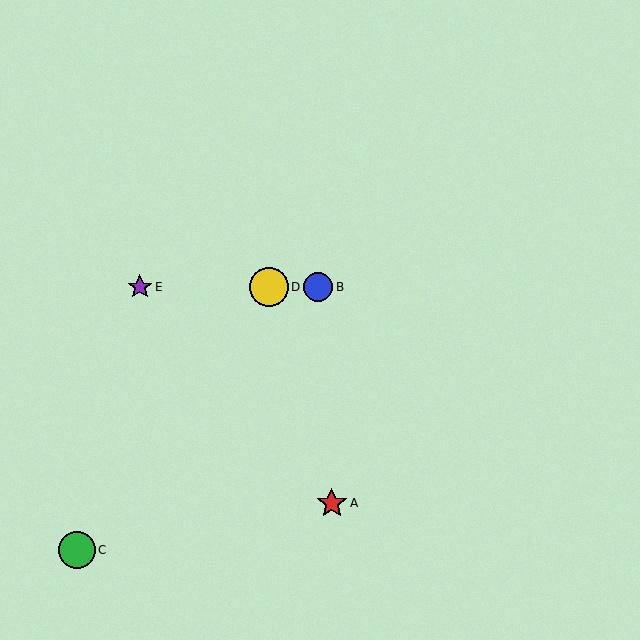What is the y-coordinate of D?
Object D is at y≈287.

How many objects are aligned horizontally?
3 objects (B, D, E) are aligned horizontally.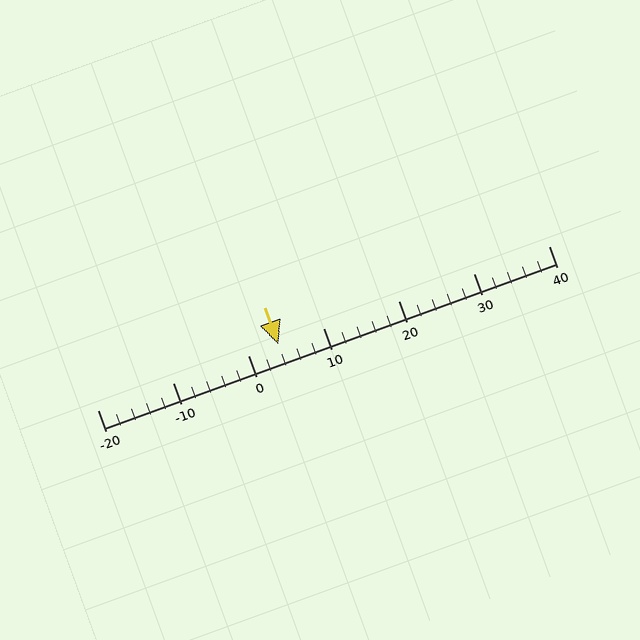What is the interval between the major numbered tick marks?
The major tick marks are spaced 10 units apart.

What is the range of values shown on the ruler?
The ruler shows values from -20 to 40.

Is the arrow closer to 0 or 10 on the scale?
The arrow is closer to 0.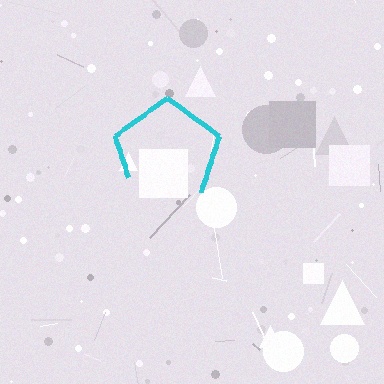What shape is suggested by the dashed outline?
The dashed outline suggests a pentagon.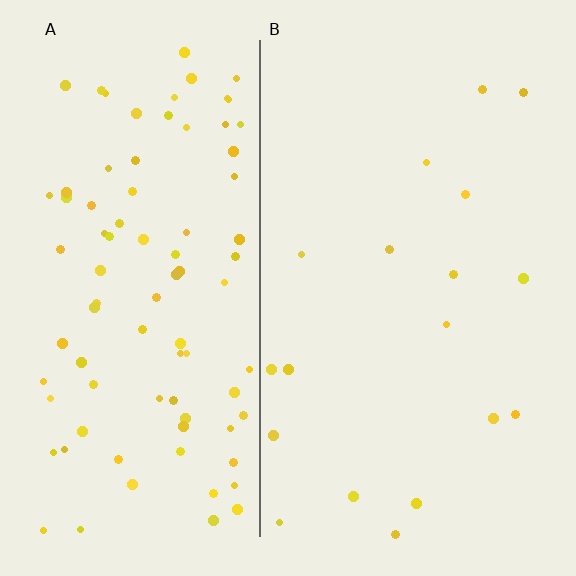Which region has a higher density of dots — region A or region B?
A (the left).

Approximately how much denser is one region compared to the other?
Approximately 4.9× — region A over region B.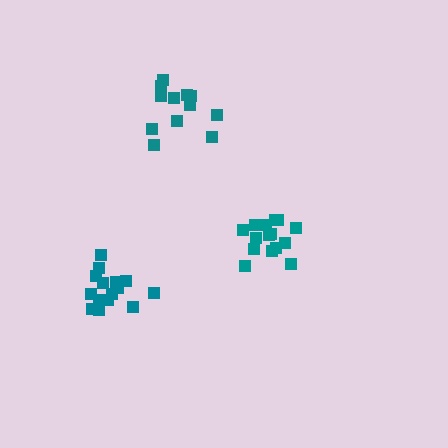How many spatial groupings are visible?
There are 3 spatial groupings.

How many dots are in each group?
Group 1: 15 dots, Group 2: 12 dots, Group 3: 18 dots (45 total).